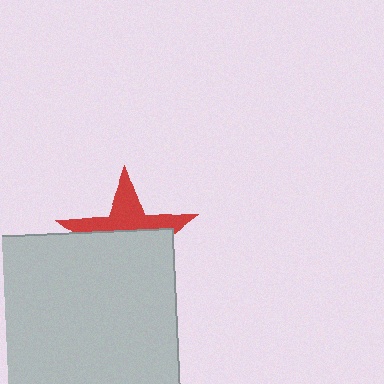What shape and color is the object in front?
The object in front is a light gray square.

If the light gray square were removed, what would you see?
You would see the complete red star.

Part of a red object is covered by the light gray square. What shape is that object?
It is a star.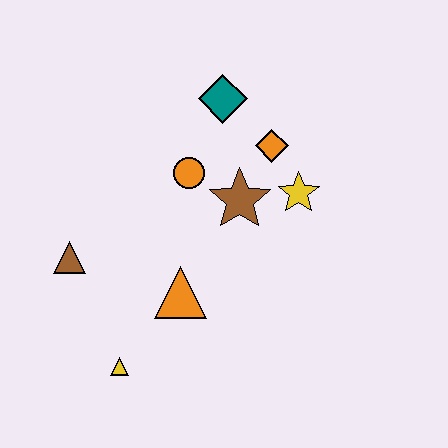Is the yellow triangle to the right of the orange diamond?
No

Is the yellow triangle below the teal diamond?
Yes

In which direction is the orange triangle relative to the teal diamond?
The orange triangle is below the teal diamond.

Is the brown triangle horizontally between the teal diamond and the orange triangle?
No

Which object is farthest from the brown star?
The yellow triangle is farthest from the brown star.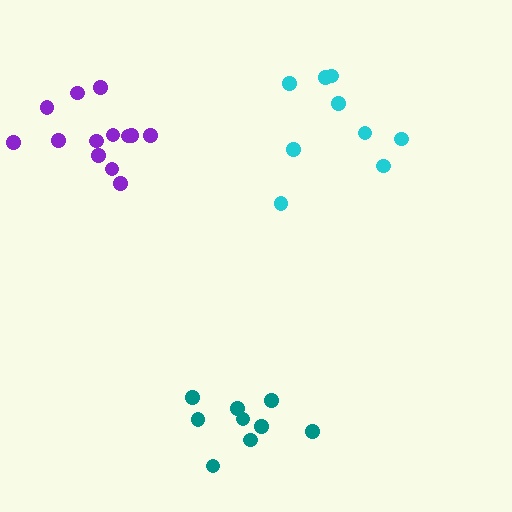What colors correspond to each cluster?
The clusters are colored: teal, cyan, purple.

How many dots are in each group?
Group 1: 9 dots, Group 2: 9 dots, Group 3: 13 dots (31 total).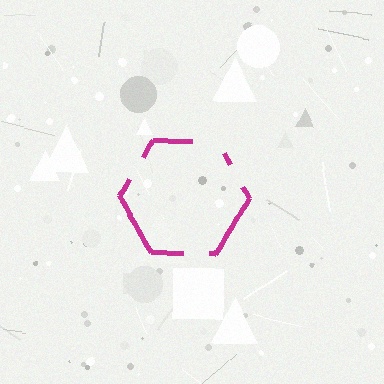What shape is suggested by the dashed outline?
The dashed outline suggests a hexagon.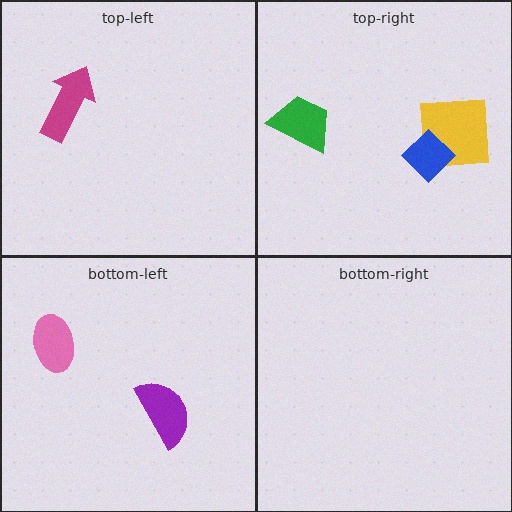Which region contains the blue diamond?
The top-right region.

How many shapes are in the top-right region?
3.